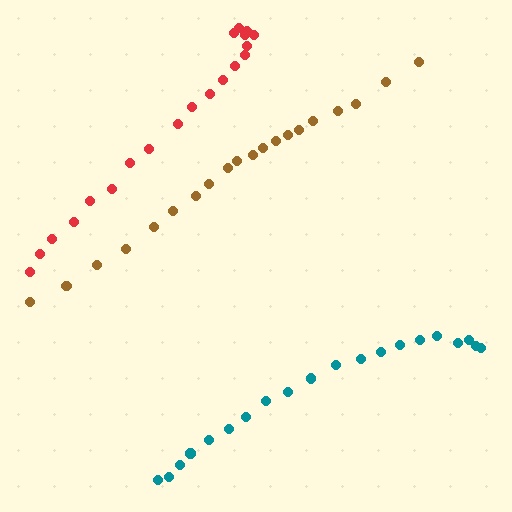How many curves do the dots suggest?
There are 3 distinct paths.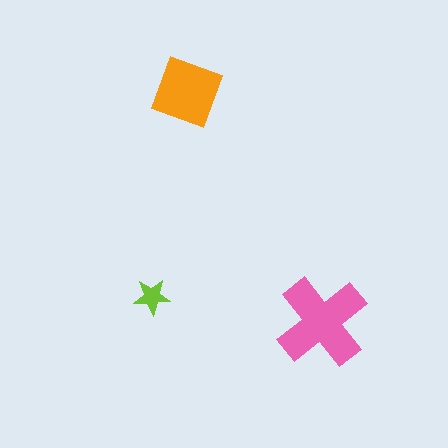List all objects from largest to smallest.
The pink cross, the orange square, the lime star.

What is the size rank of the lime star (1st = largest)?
3rd.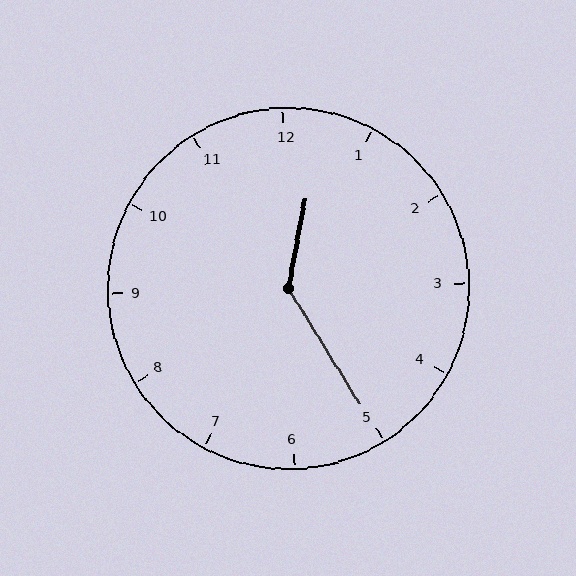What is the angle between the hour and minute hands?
Approximately 138 degrees.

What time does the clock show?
12:25.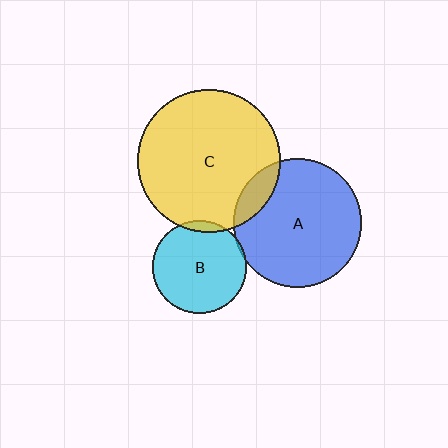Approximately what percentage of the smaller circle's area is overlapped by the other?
Approximately 10%.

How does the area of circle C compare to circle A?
Approximately 1.2 times.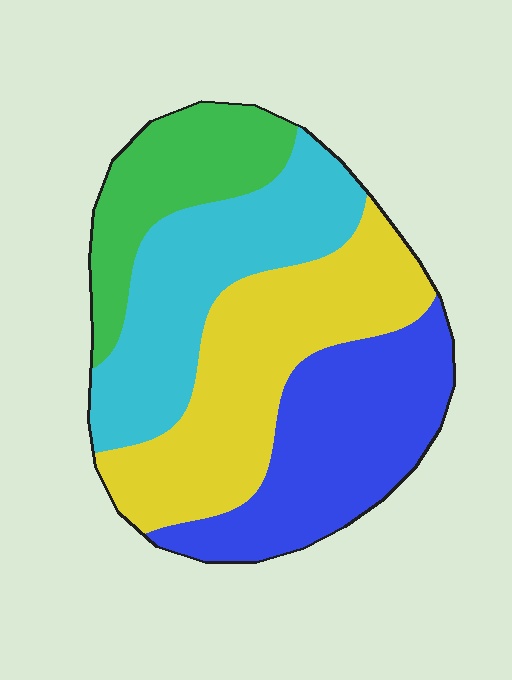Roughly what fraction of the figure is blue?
Blue covers about 25% of the figure.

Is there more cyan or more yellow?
Yellow.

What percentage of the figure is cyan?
Cyan covers around 25% of the figure.